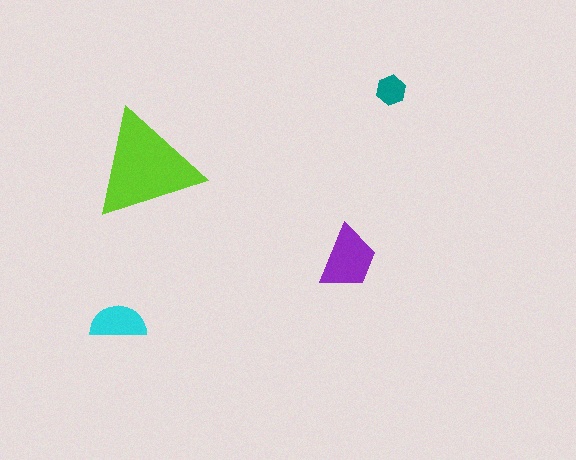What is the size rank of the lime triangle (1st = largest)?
1st.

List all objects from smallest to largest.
The teal hexagon, the cyan semicircle, the purple trapezoid, the lime triangle.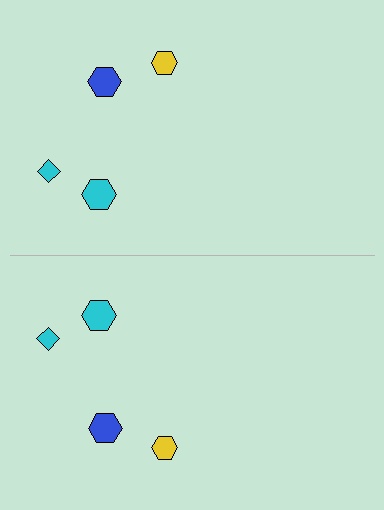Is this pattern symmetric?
Yes, this pattern has bilateral (reflection) symmetry.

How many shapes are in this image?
There are 8 shapes in this image.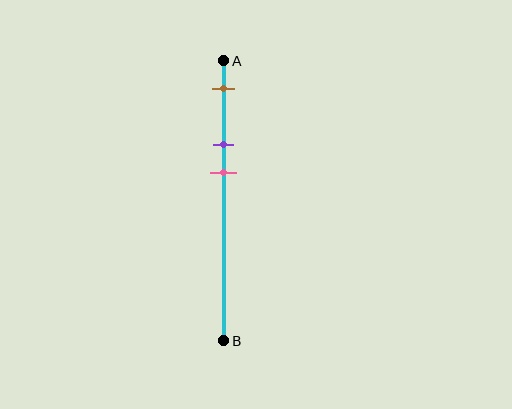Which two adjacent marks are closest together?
The purple and pink marks are the closest adjacent pair.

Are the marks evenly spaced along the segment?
Yes, the marks are approximately evenly spaced.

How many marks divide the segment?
There are 3 marks dividing the segment.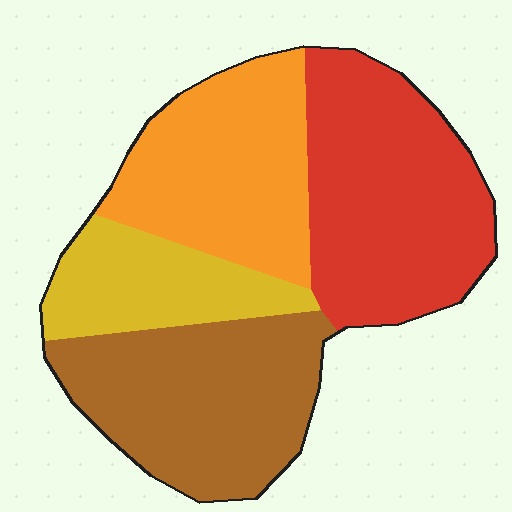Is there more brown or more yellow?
Brown.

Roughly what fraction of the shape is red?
Red covers roughly 30% of the shape.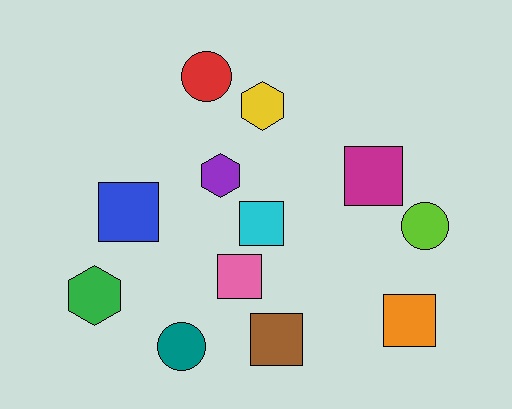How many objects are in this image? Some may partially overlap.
There are 12 objects.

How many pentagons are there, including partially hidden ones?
There are no pentagons.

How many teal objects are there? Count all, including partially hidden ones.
There is 1 teal object.